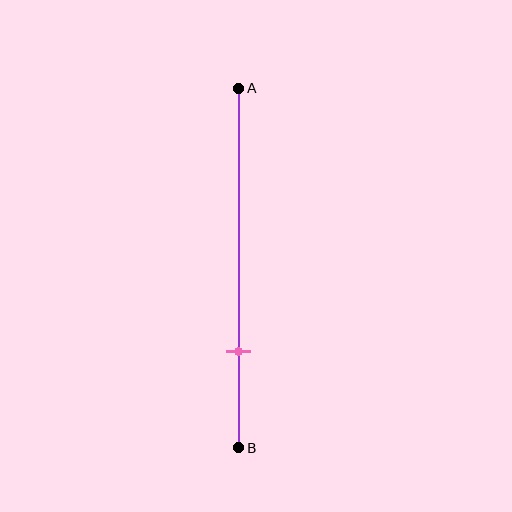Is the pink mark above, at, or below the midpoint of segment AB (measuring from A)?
The pink mark is below the midpoint of segment AB.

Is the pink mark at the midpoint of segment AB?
No, the mark is at about 75% from A, not at the 50% midpoint.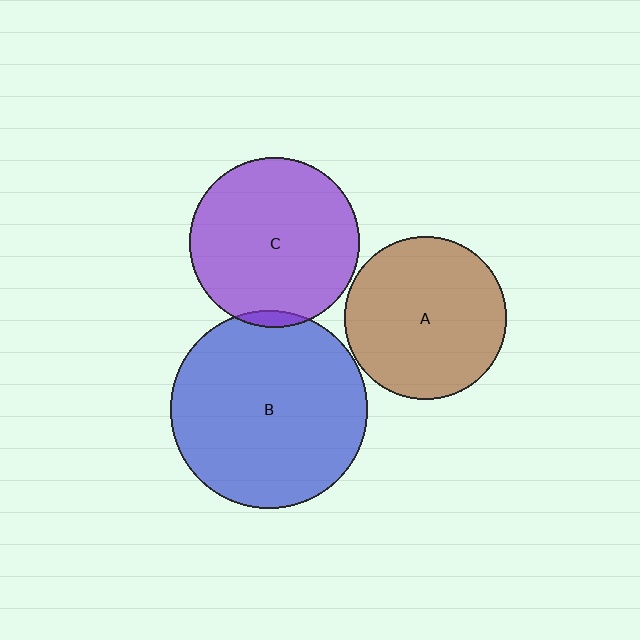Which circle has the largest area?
Circle B (blue).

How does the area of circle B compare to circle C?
Approximately 1.4 times.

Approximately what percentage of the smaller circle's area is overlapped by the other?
Approximately 5%.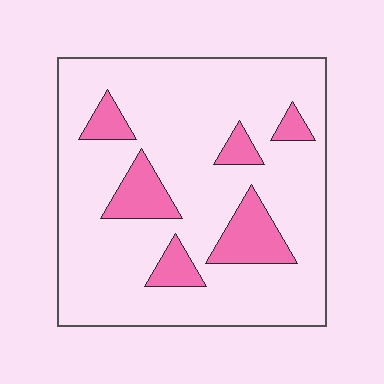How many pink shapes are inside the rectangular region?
6.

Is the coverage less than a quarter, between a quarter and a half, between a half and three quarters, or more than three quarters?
Less than a quarter.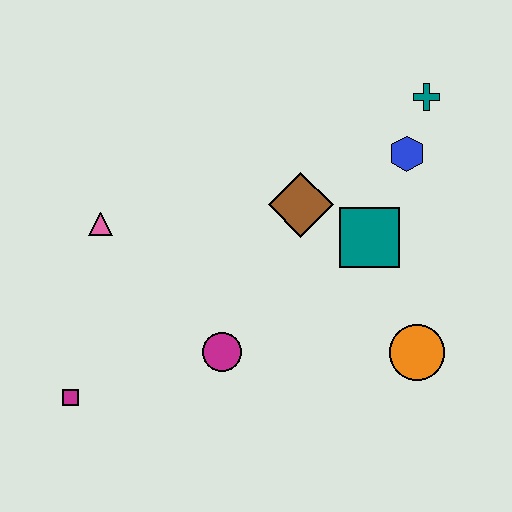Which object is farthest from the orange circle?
The magenta square is farthest from the orange circle.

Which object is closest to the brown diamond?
The teal square is closest to the brown diamond.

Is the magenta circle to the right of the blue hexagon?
No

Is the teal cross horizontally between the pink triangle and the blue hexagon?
No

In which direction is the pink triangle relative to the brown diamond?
The pink triangle is to the left of the brown diamond.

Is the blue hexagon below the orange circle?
No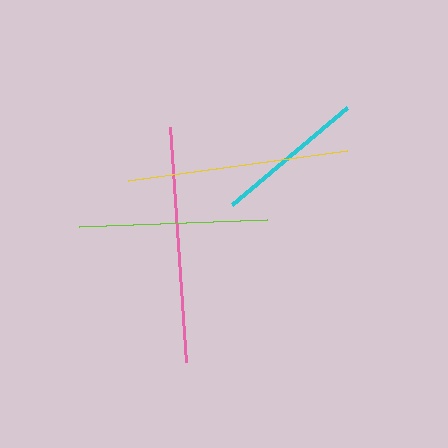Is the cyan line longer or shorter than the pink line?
The pink line is longer than the cyan line.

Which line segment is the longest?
The pink line is the longest at approximately 236 pixels.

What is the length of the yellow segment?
The yellow segment is approximately 221 pixels long.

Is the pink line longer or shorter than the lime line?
The pink line is longer than the lime line.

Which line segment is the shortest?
The cyan line is the shortest at approximately 151 pixels.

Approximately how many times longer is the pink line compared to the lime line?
The pink line is approximately 1.3 times the length of the lime line.